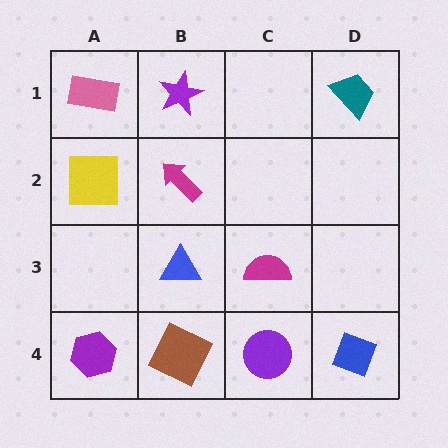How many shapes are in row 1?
3 shapes.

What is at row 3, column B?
A blue triangle.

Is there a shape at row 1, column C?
No, that cell is empty.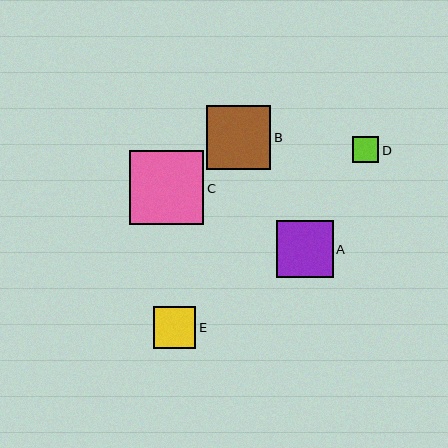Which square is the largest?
Square C is the largest with a size of approximately 74 pixels.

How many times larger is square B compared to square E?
Square B is approximately 1.5 times the size of square E.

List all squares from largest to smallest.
From largest to smallest: C, B, A, E, D.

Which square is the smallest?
Square D is the smallest with a size of approximately 26 pixels.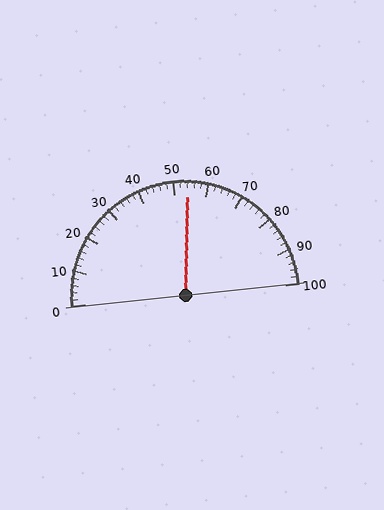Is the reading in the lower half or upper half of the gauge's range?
The reading is in the upper half of the range (0 to 100).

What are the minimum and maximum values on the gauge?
The gauge ranges from 0 to 100.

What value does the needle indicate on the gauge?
The needle indicates approximately 54.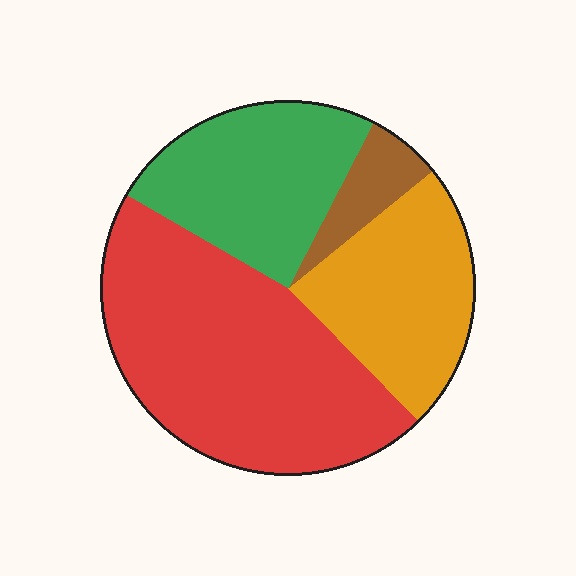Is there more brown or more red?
Red.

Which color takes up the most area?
Red, at roughly 45%.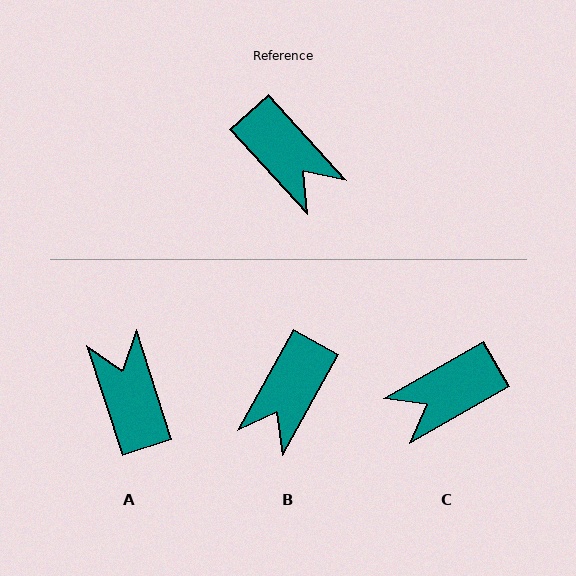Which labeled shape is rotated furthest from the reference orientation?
A, about 156 degrees away.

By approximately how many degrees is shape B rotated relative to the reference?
Approximately 71 degrees clockwise.